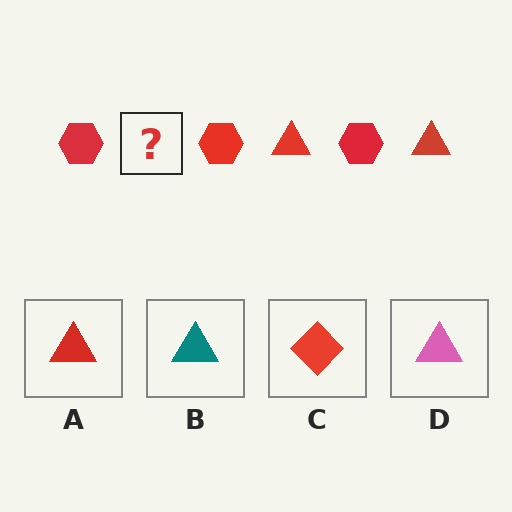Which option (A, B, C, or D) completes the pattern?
A.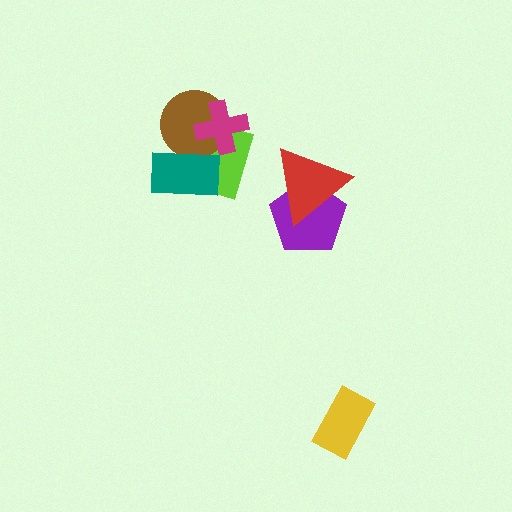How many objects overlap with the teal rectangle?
2 objects overlap with the teal rectangle.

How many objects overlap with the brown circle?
3 objects overlap with the brown circle.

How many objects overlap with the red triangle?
1 object overlaps with the red triangle.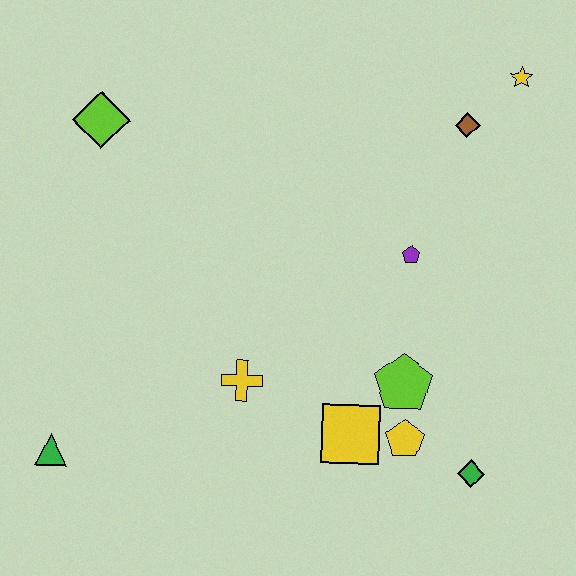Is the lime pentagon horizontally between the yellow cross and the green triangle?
No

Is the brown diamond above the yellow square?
Yes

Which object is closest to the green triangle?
The yellow cross is closest to the green triangle.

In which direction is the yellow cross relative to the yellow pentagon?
The yellow cross is to the left of the yellow pentagon.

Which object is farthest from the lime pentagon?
The lime diamond is farthest from the lime pentagon.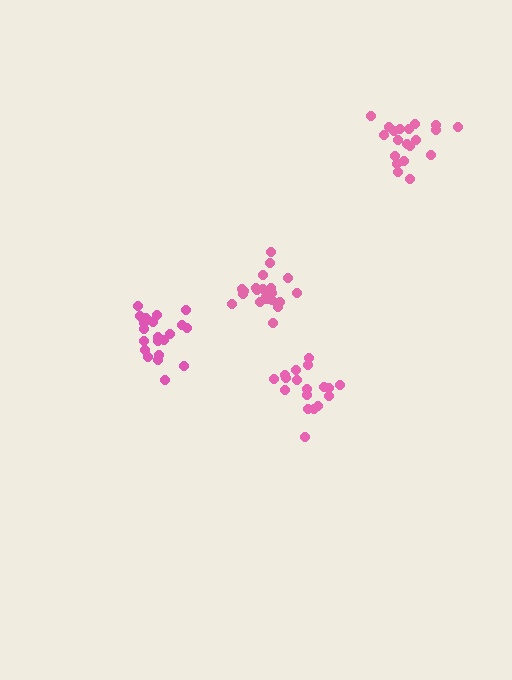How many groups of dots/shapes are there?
There are 4 groups.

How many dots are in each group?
Group 1: 19 dots, Group 2: 21 dots, Group 3: 20 dots, Group 4: 21 dots (81 total).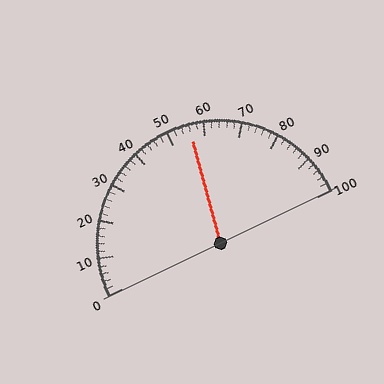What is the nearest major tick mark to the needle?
The nearest major tick mark is 60.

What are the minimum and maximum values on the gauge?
The gauge ranges from 0 to 100.